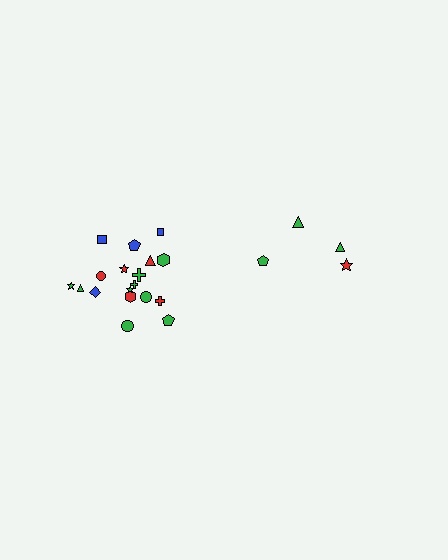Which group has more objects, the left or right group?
The left group.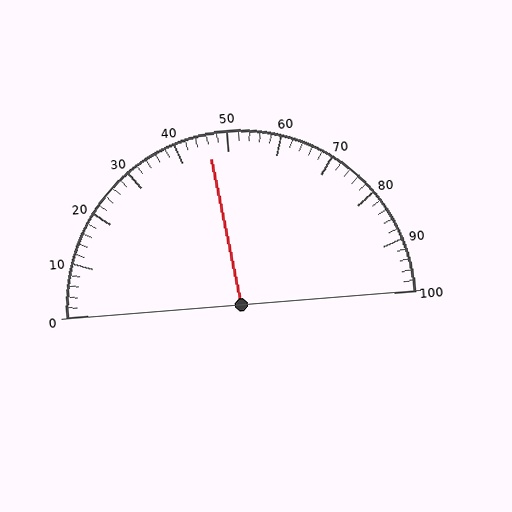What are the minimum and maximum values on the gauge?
The gauge ranges from 0 to 100.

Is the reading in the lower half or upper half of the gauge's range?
The reading is in the lower half of the range (0 to 100).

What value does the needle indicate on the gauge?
The needle indicates approximately 46.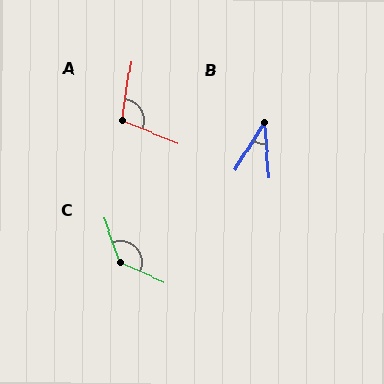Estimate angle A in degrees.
Approximately 103 degrees.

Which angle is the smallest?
B, at approximately 37 degrees.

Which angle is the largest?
C, at approximately 132 degrees.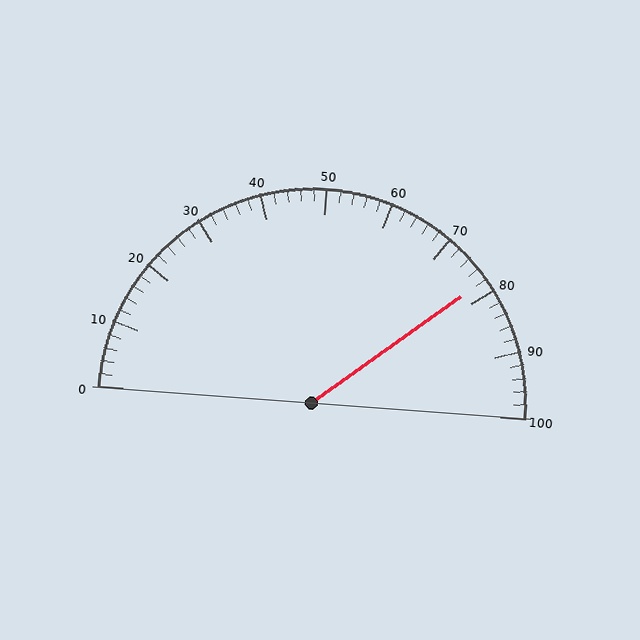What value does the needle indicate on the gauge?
The needle indicates approximately 78.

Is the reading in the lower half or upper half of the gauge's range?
The reading is in the upper half of the range (0 to 100).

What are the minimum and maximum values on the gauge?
The gauge ranges from 0 to 100.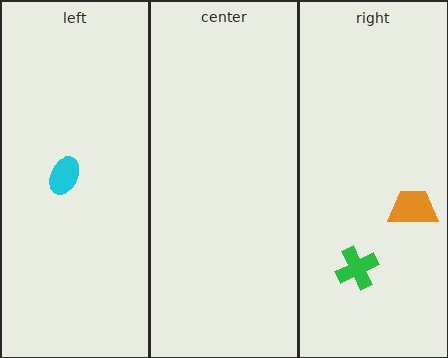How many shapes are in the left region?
1.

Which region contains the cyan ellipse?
The left region.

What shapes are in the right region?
The green cross, the orange trapezoid.